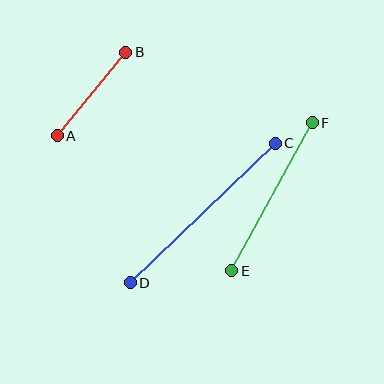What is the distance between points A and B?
The distance is approximately 108 pixels.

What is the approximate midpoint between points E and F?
The midpoint is at approximately (272, 197) pixels.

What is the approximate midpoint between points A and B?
The midpoint is at approximately (92, 94) pixels.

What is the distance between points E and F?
The distance is approximately 168 pixels.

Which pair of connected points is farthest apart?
Points C and D are farthest apart.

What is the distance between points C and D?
The distance is approximately 201 pixels.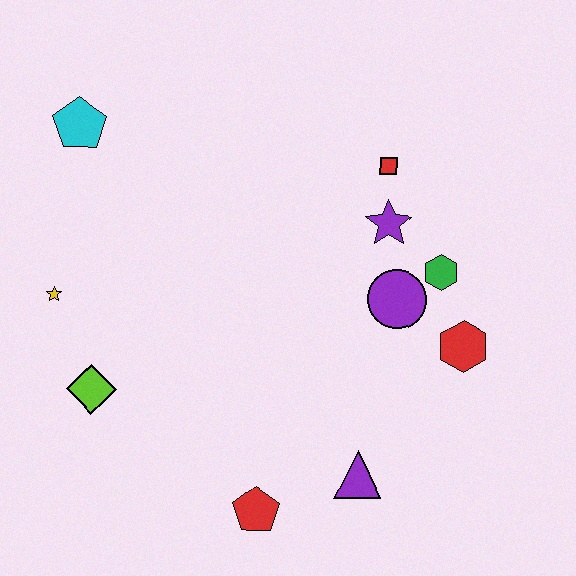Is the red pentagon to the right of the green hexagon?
No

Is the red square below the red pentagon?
No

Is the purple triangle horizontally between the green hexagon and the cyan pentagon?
Yes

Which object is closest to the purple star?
The red square is closest to the purple star.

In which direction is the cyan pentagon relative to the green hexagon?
The cyan pentagon is to the left of the green hexagon.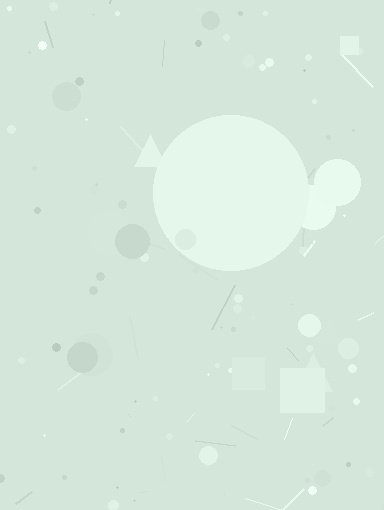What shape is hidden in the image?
A circle is hidden in the image.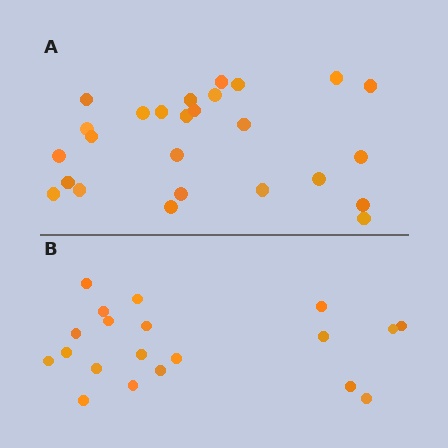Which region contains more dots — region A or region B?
Region A (the top region) has more dots.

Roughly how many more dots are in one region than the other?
Region A has about 6 more dots than region B.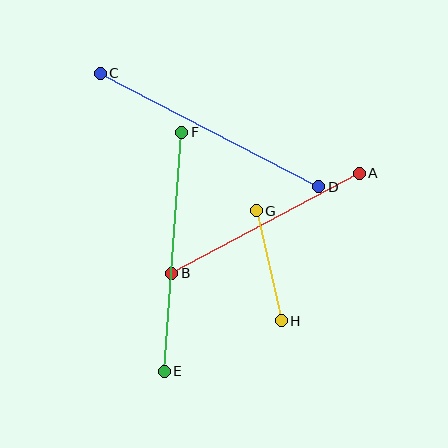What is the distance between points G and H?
The distance is approximately 113 pixels.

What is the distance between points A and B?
The distance is approximately 213 pixels.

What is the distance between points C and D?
The distance is approximately 246 pixels.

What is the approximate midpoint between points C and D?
The midpoint is at approximately (209, 130) pixels.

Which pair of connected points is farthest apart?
Points C and D are farthest apart.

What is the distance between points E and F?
The distance is approximately 240 pixels.